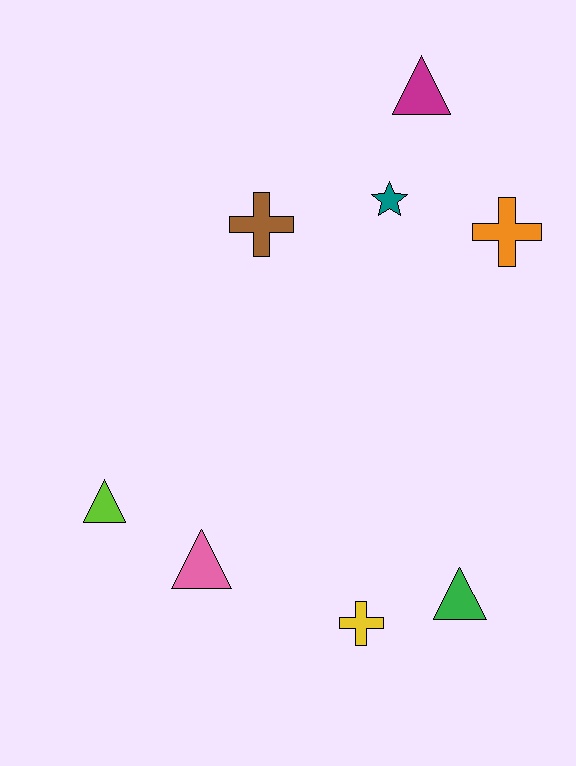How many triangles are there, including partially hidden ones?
There are 4 triangles.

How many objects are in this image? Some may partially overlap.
There are 8 objects.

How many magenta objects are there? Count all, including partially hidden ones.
There is 1 magenta object.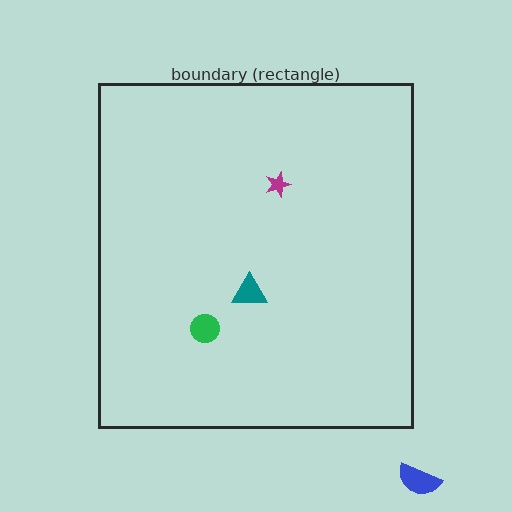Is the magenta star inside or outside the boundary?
Inside.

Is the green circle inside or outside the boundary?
Inside.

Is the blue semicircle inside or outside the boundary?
Outside.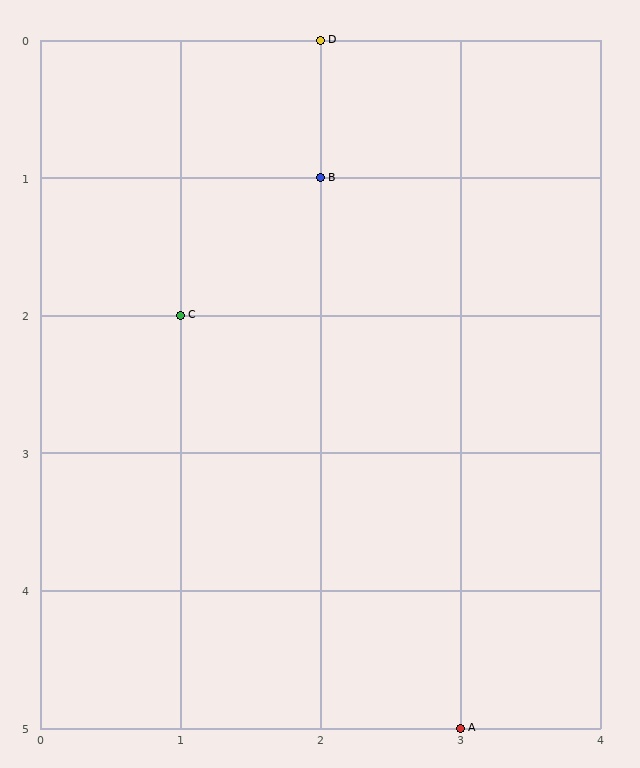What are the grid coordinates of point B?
Point B is at grid coordinates (2, 1).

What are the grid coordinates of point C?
Point C is at grid coordinates (1, 2).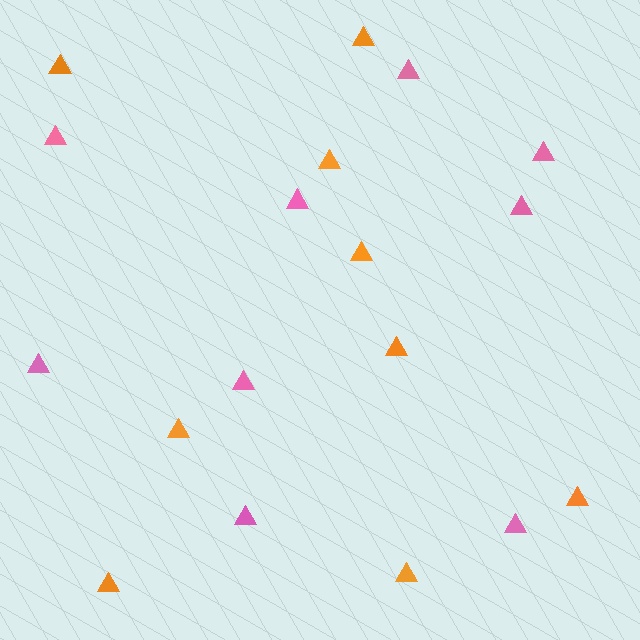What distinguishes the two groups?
There are 2 groups: one group of orange triangles (9) and one group of pink triangles (9).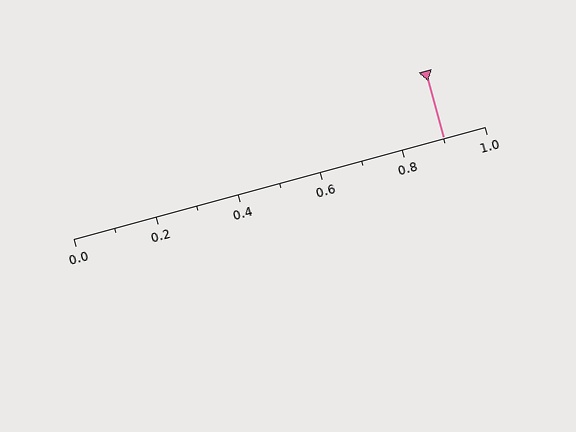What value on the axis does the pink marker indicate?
The marker indicates approximately 0.9.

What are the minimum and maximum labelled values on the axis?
The axis runs from 0.0 to 1.0.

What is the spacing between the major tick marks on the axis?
The major ticks are spaced 0.2 apart.